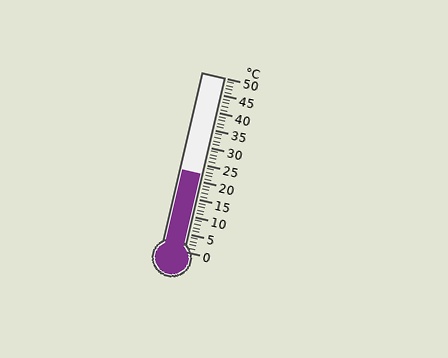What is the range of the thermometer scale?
The thermometer scale ranges from 0°C to 50°C.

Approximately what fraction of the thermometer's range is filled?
The thermometer is filled to approximately 45% of its range.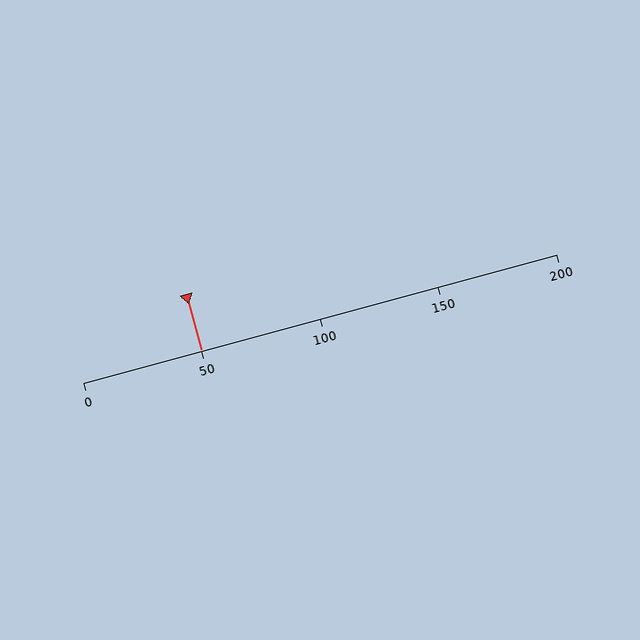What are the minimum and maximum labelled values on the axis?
The axis runs from 0 to 200.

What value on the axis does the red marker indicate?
The marker indicates approximately 50.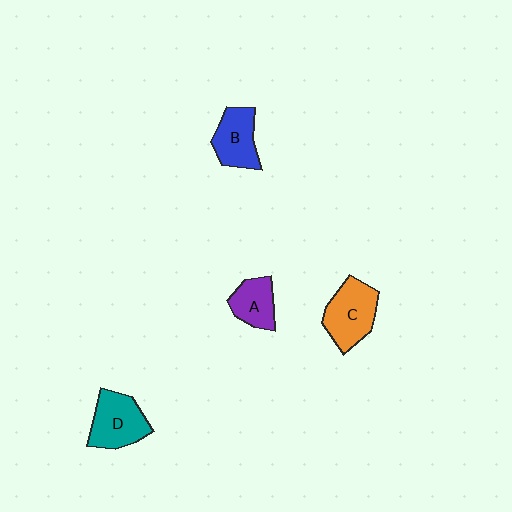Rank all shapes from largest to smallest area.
From largest to smallest: C (orange), D (teal), B (blue), A (purple).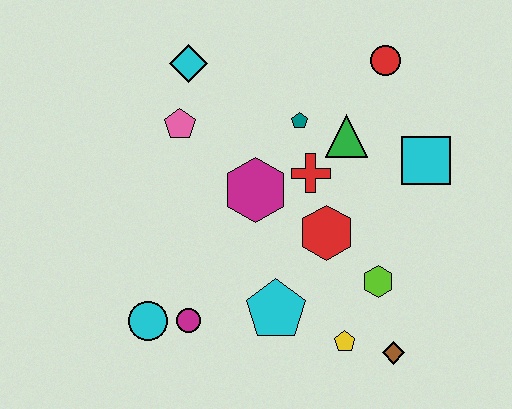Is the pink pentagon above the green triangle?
Yes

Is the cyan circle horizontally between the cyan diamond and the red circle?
No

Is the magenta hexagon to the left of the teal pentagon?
Yes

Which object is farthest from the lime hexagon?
The cyan diamond is farthest from the lime hexagon.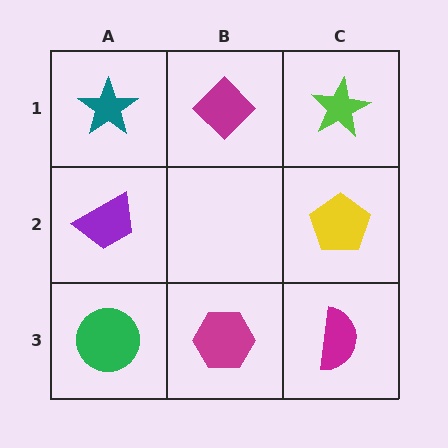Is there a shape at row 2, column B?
No, that cell is empty.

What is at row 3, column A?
A green circle.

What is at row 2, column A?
A purple trapezoid.